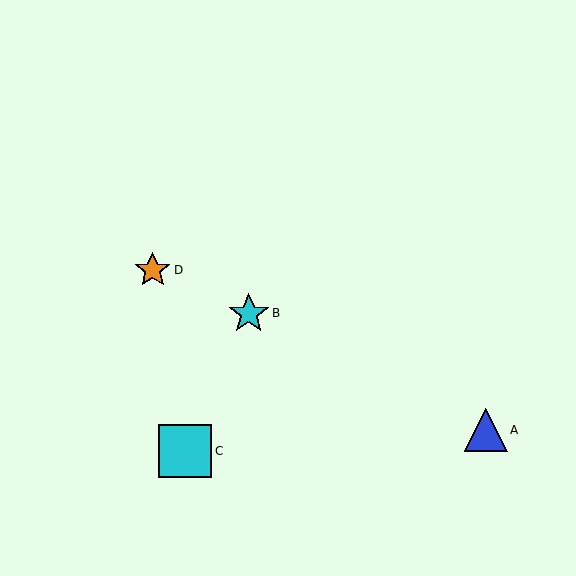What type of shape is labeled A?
Shape A is a blue triangle.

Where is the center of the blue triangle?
The center of the blue triangle is at (486, 430).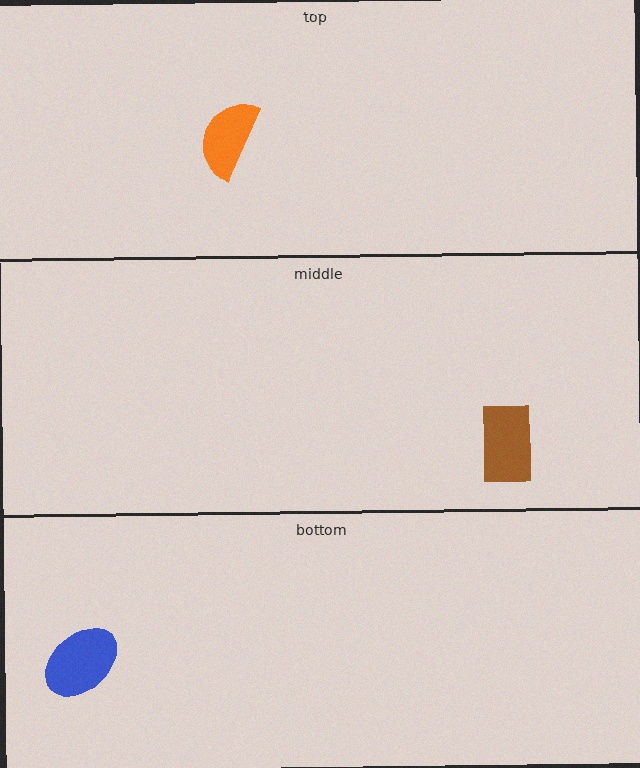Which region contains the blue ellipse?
The bottom region.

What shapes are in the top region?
The orange semicircle.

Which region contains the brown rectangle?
The middle region.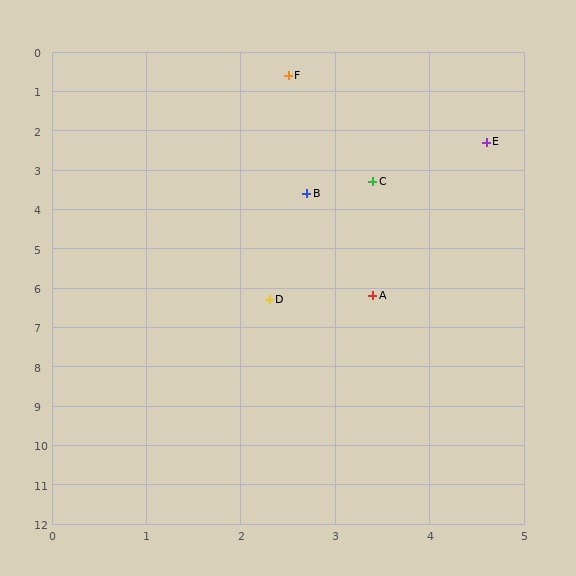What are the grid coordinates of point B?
Point B is at approximately (2.7, 3.6).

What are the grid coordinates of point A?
Point A is at approximately (3.4, 6.2).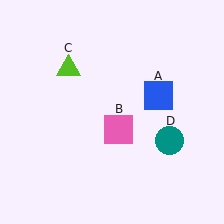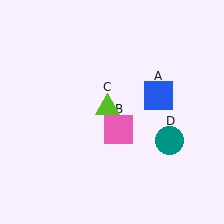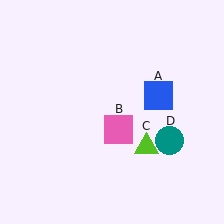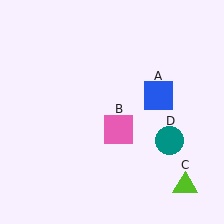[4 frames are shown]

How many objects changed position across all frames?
1 object changed position: lime triangle (object C).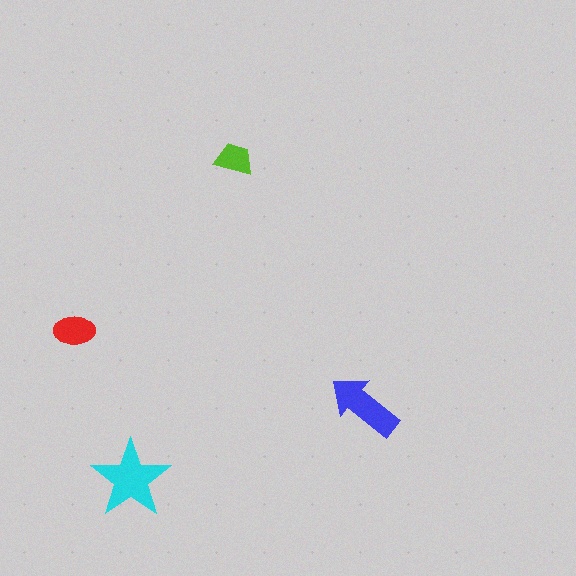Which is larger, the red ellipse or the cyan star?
The cyan star.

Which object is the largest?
The cyan star.